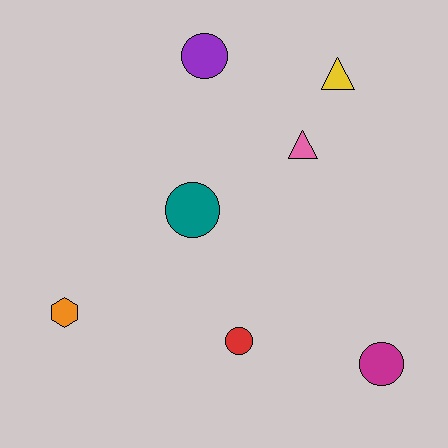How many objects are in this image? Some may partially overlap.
There are 7 objects.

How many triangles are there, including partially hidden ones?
There are 2 triangles.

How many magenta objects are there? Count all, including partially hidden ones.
There is 1 magenta object.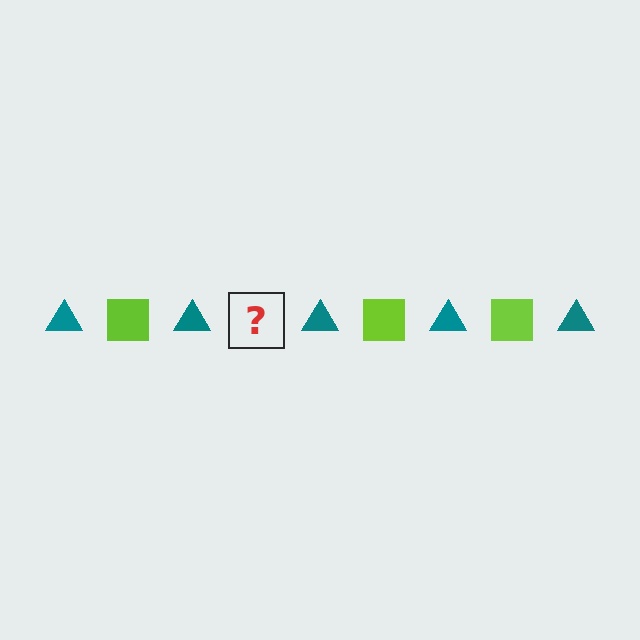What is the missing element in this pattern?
The missing element is a lime square.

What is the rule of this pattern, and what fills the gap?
The rule is that the pattern alternates between teal triangle and lime square. The gap should be filled with a lime square.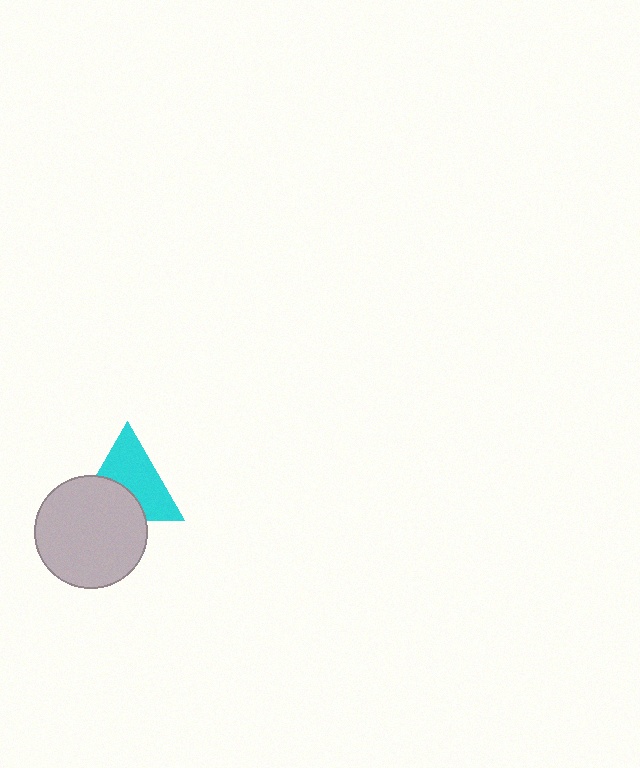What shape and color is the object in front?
The object in front is a light gray circle.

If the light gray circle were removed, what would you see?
You would see the complete cyan triangle.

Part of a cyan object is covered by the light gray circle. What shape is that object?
It is a triangle.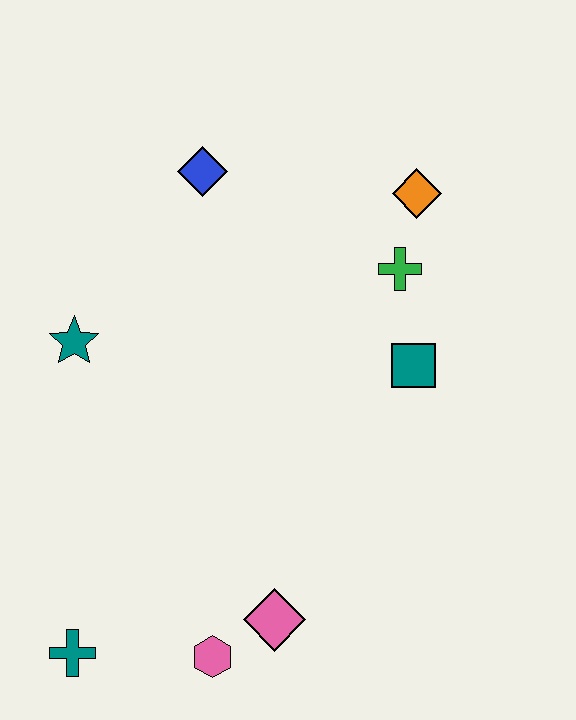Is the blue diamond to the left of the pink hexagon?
Yes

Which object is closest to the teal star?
The blue diamond is closest to the teal star.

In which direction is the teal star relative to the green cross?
The teal star is to the left of the green cross.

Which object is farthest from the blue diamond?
The teal cross is farthest from the blue diamond.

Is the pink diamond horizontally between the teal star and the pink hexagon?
No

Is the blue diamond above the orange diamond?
Yes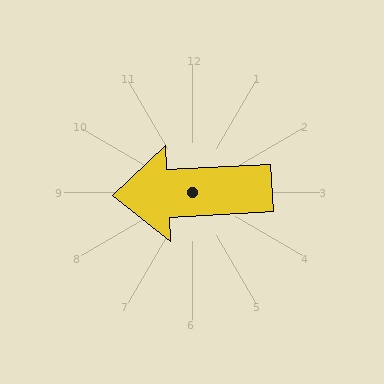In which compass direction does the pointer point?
West.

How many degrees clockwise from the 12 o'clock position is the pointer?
Approximately 267 degrees.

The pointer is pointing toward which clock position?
Roughly 9 o'clock.